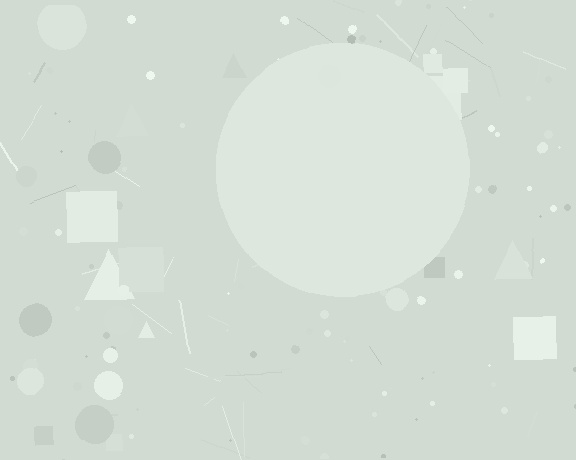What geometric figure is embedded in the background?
A circle is embedded in the background.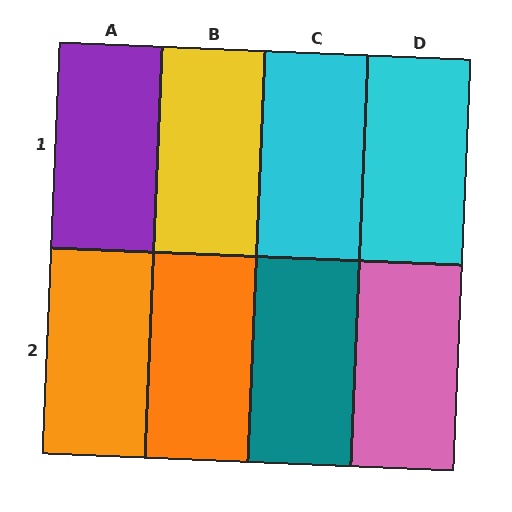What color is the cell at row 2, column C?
Teal.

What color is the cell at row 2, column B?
Orange.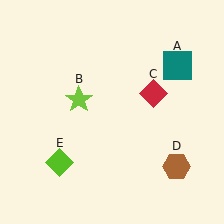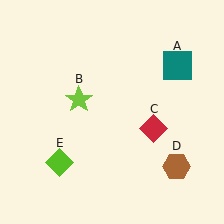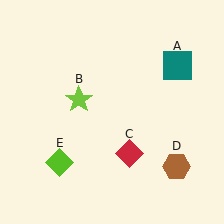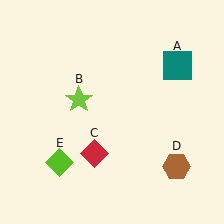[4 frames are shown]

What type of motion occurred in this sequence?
The red diamond (object C) rotated clockwise around the center of the scene.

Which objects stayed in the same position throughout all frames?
Teal square (object A) and lime star (object B) and brown hexagon (object D) and lime diamond (object E) remained stationary.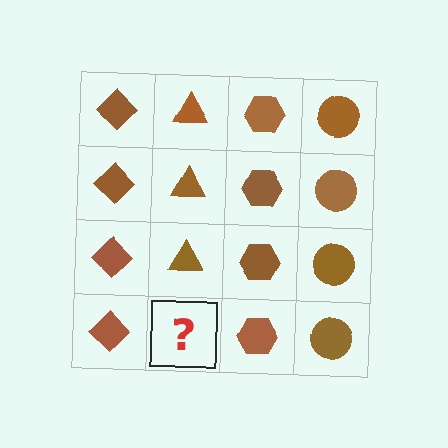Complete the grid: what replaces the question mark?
The question mark should be replaced with a brown triangle.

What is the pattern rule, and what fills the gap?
The rule is that each column has a consistent shape. The gap should be filled with a brown triangle.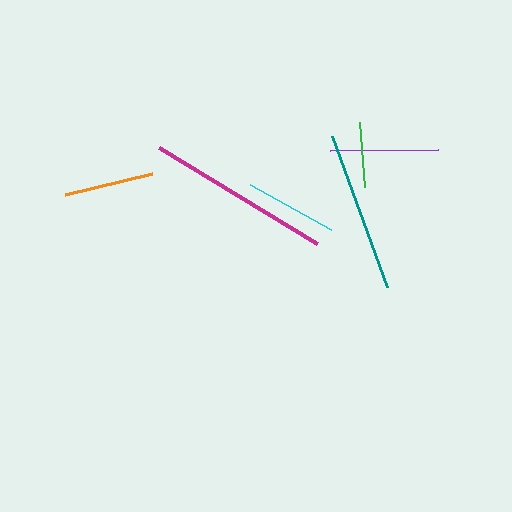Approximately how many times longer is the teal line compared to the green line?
The teal line is approximately 2.4 times the length of the green line.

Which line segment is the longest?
The magenta line is the longest at approximately 185 pixels.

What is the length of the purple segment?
The purple segment is approximately 108 pixels long.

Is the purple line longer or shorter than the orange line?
The purple line is longer than the orange line.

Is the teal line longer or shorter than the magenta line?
The magenta line is longer than the teal line.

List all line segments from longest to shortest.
From longest to shortest: magenta, teal, purple, cyan, orange, green.